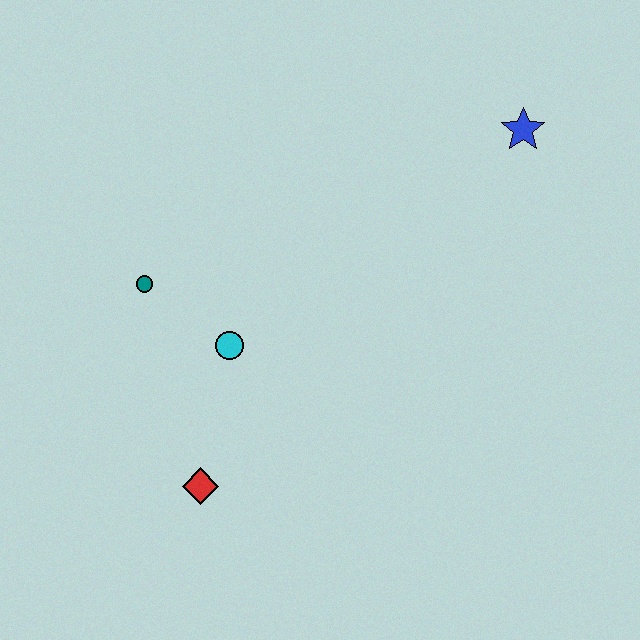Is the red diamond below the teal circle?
Yes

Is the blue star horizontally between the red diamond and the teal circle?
No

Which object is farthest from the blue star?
The red diamond is farthest from the blue star.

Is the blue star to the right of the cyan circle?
Yes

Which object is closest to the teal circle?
The cyan circle is closest to the teal circle.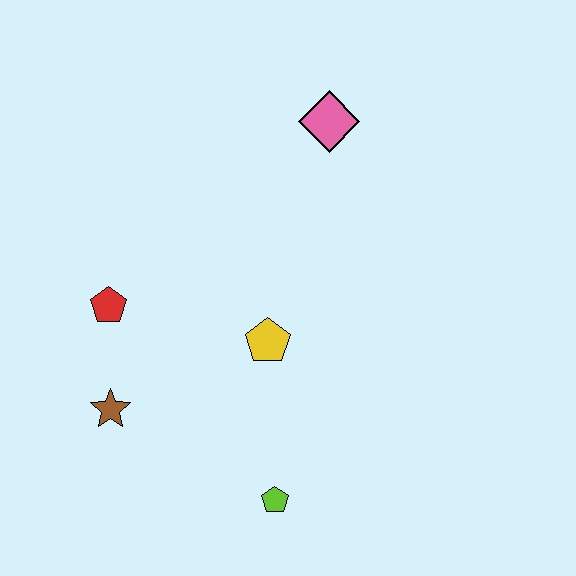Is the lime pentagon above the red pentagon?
No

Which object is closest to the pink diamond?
The yellow pentagon is closest to the pink diamond.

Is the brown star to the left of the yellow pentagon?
Yes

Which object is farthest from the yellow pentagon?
The pink diamond is farthest from the yellow pentagon.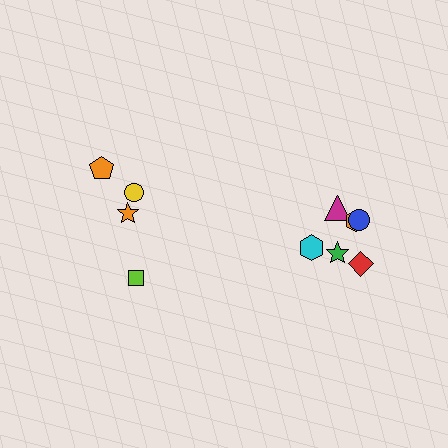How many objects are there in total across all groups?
There are 10 objects.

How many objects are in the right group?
There are 6 objects.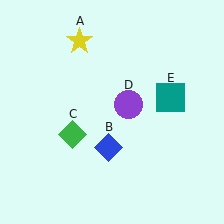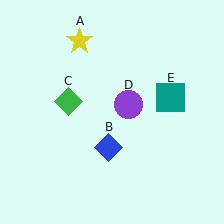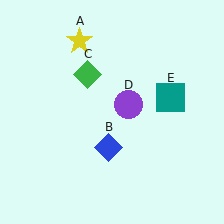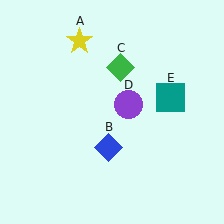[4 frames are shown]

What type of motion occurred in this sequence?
The green diamond (object C) rotated clockwise around the center of the scene.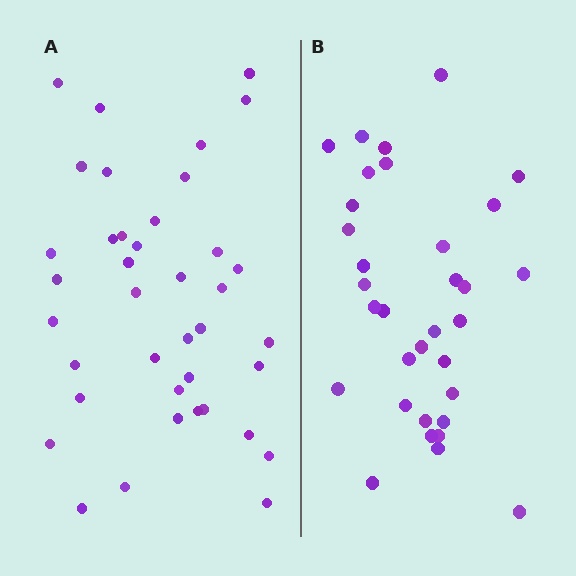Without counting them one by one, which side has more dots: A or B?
Region A (the left region) has more dots.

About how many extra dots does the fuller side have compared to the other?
Region A has about 6 more dots than region B.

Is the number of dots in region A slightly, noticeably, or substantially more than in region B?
Region A has only slightly more — the two regions are fairly close. The ratio is roughly 1.2 to 1.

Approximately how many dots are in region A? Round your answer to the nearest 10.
About 40 dots. (The exact count is 39, which rounds to 40.)